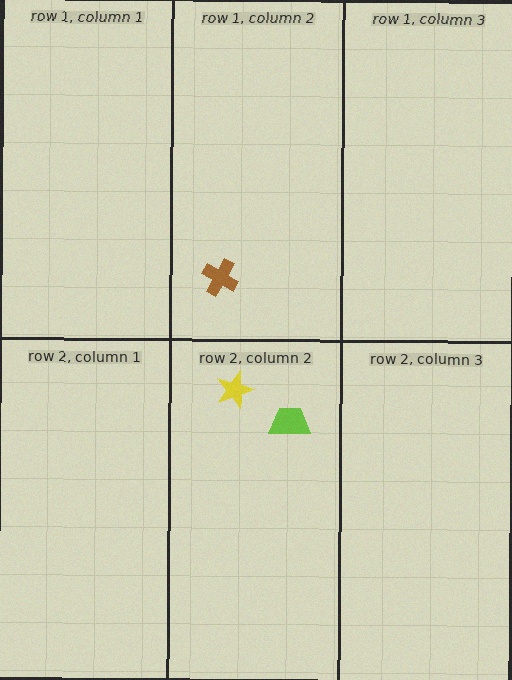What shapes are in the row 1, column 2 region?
The brown cross.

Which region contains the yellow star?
The row 2, column 2 region.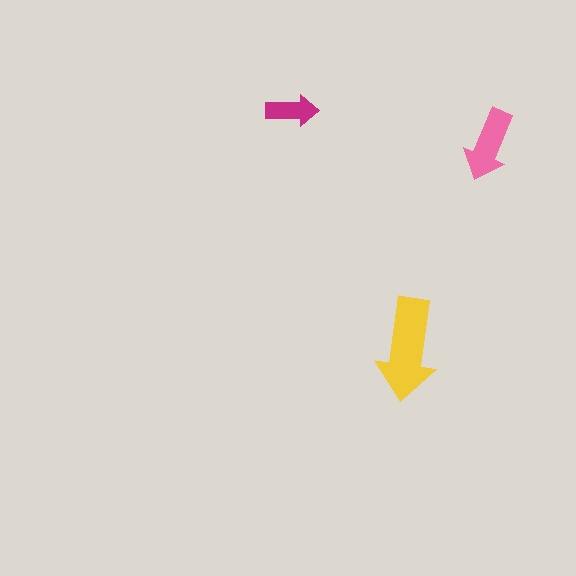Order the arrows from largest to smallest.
the yellow one, the pink one, the magenta one.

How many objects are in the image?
There are 3 objects in the image.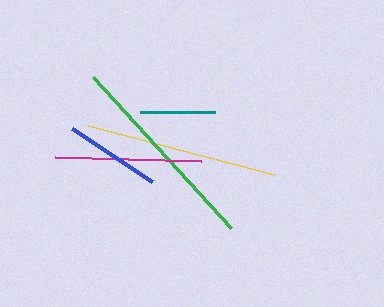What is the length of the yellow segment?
The yellow segment is approximately 192 pixels long.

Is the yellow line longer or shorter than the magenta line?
The yellow line is longer than the magenta line.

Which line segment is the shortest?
The teal line is the shortest at approximately 75 pixels.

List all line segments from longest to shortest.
From longest to shortest: green, yellow, magenta, blue, teal.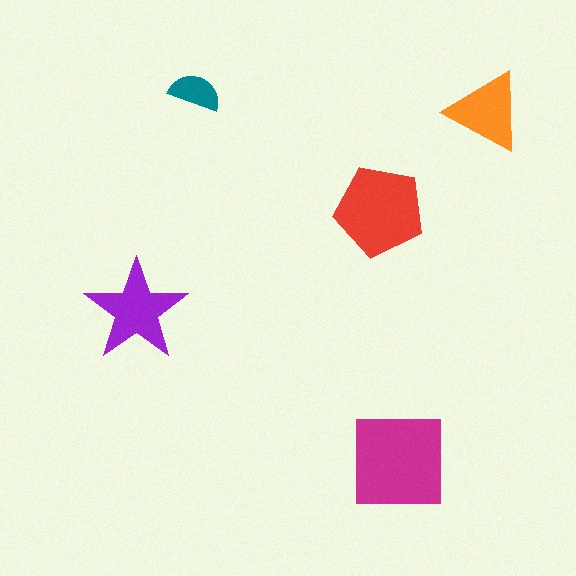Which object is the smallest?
The teal semicircle.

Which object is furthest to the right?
The orange triangle is rightmost.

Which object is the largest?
The magenta square.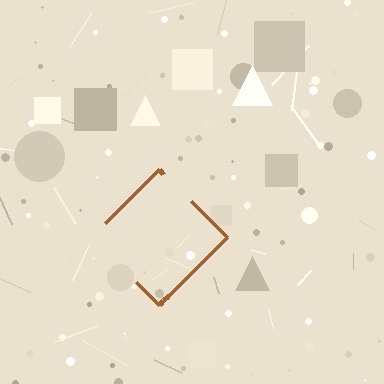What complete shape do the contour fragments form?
The contour fragments form a diamond.